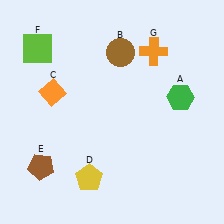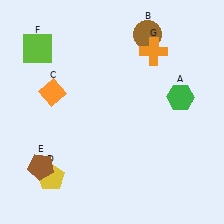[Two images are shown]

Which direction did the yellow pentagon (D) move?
The yellow pentagon (D) moved left.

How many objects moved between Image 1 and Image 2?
2 objects moved between the two images.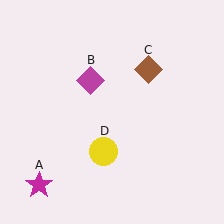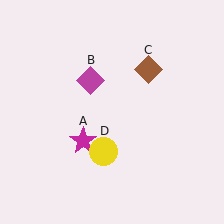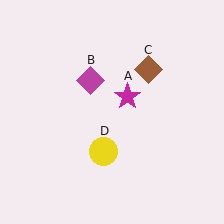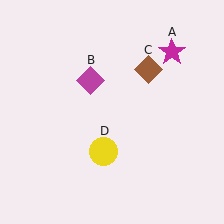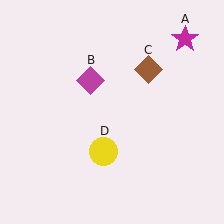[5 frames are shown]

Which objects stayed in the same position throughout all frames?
Magenta diamond (object B) and brown diamond (object C) and yellow circle (object D) remained stationary.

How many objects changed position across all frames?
1 object changed position: magenta star (object A).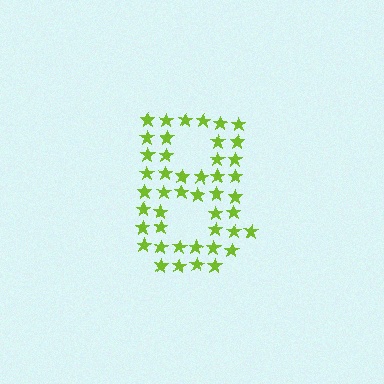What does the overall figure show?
The overall figure shows the digit 8.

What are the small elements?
The small elements are stars.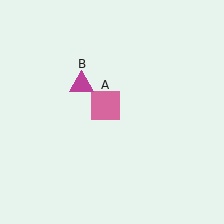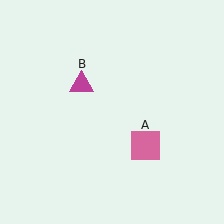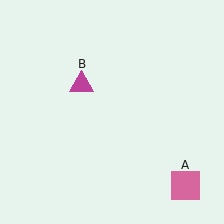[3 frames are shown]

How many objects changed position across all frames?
1 object changed position: pink square (object A).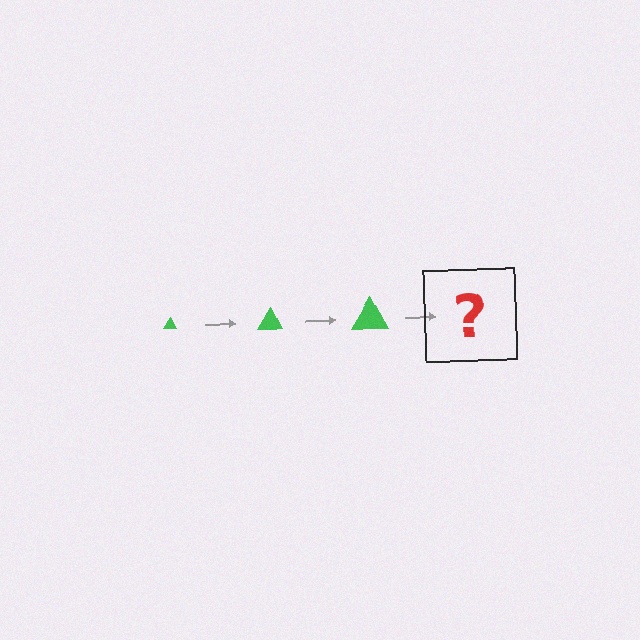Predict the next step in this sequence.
The next step is a green triangle, larger than the previous one.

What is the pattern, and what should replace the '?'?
The pattern is that the triangle gets progressively larger each step. The '?' should be a green triangle, larger than the previous one.